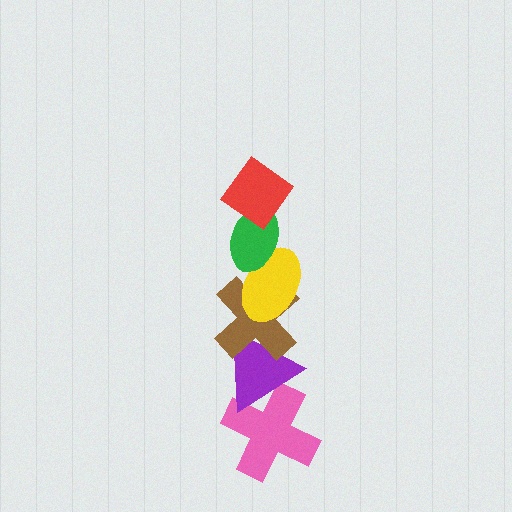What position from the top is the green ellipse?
The green ellipse is 2nd from the top.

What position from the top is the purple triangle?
The purple triangle is 5th from the top.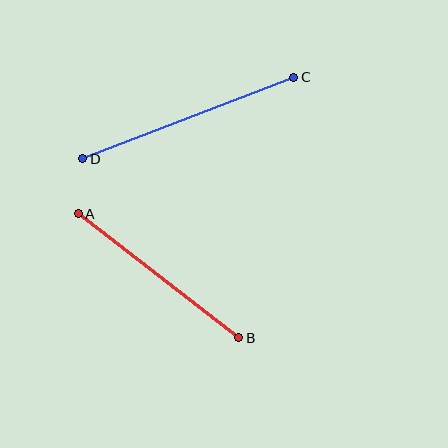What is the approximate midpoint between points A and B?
The midpoint is at approximately (158, 276) pixels.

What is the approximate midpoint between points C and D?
The midpoint is at approximately (188, 118) pixels.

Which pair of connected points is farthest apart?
Points C and D are farthest apart.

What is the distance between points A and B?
The distance is approximately 203 pixels.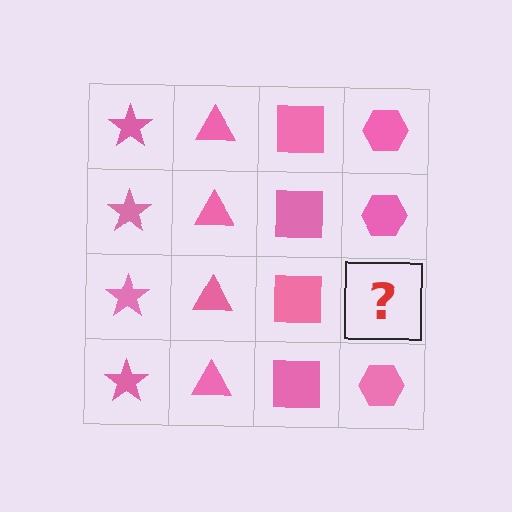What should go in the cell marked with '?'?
The missing cell should contain a pink hexagon.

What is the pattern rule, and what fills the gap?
The rule is that each column has a consistent shape. The gap should be filled with a pink hexagon.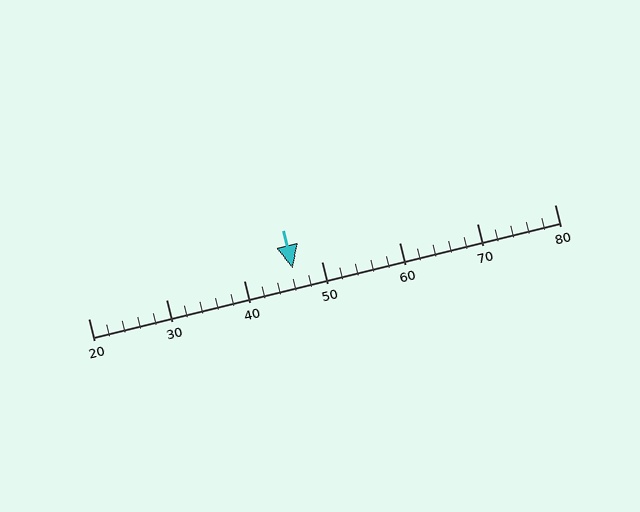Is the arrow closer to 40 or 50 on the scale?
The arrow is closer to 50.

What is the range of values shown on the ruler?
The ruler shows values from 20 to 80.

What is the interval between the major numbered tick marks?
The major tick marks are spaced 10 units apart.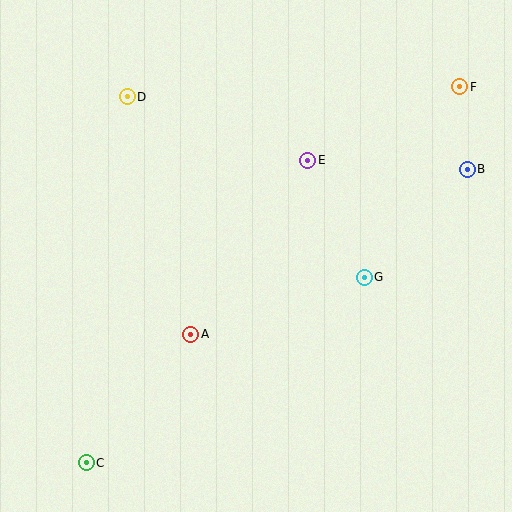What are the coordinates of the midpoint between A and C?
The midpoint between A and C is at (138, 398).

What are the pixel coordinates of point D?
Point D is at (127, 97).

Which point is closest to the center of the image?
Point A at (191, 334) is closest to the center.